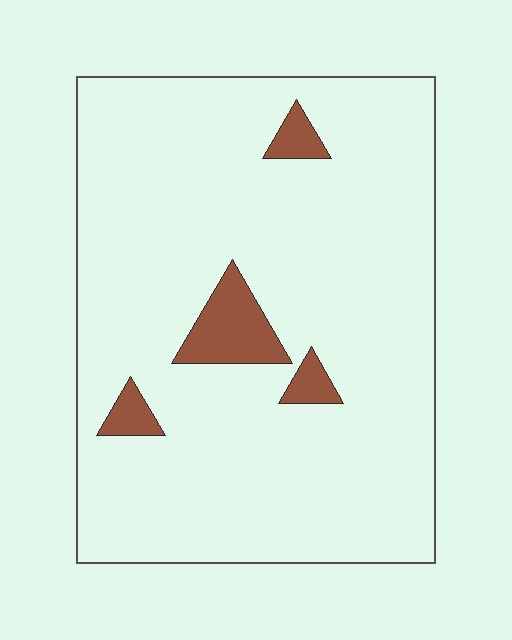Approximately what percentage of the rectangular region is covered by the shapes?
Approximately 5%.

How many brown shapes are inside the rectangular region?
4.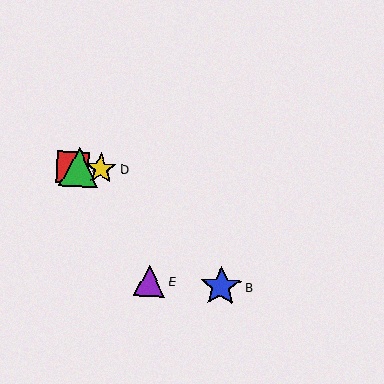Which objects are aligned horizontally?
Objects A, C, D are aligned horizontally.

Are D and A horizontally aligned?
Yes, both are at y≈169.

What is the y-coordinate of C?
Object C is at y≈168.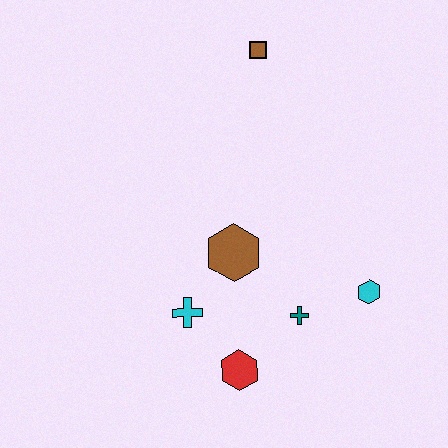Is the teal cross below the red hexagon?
No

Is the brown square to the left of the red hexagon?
No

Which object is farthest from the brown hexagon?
The brown square is farthest from the brown hexagon.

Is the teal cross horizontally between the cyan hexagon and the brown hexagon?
Yes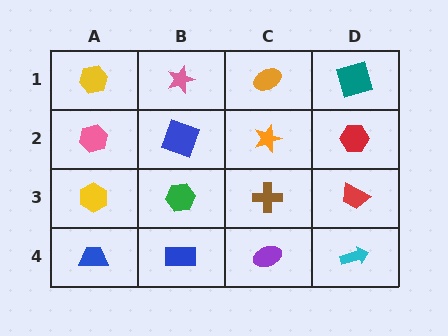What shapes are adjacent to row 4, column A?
A yellow hexagon (row 3, column A), a blue rectangle (row 4, column B).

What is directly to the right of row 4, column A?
A blue rectangle.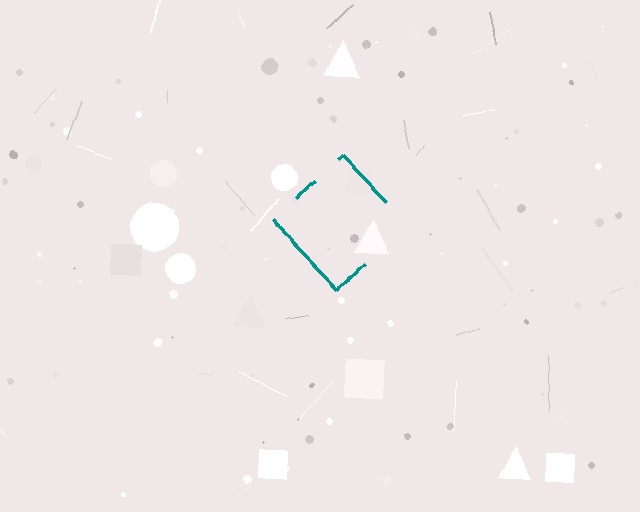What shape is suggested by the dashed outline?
The dashed outline suggests a diamond.